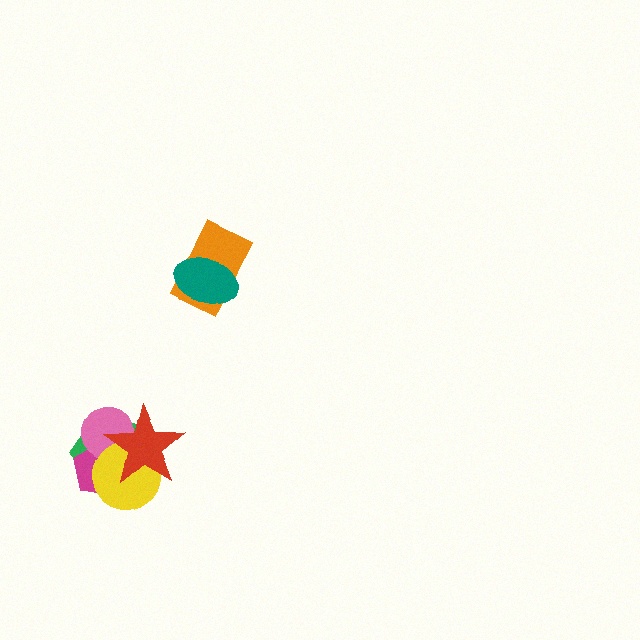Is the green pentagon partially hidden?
Yes, it is partially covered by another shape.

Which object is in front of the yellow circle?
The red star is in front of the yellow circle.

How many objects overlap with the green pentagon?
4 objects overlap with the green pentagon.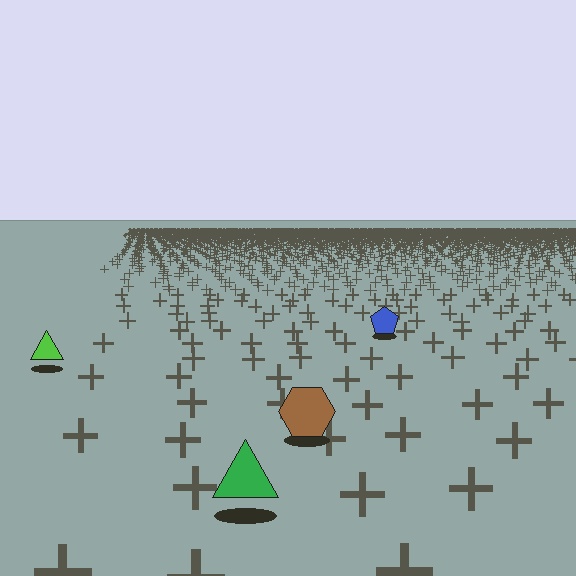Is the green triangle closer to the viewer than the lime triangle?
Yes. The green triangle is closer — you can tell from the texture gradient: the ground texture is coarser near it.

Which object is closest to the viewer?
The green triangle is closest. The texture marks near it are larger and more spread out.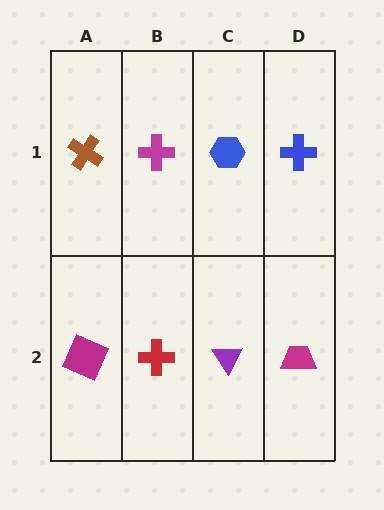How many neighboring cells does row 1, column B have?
3.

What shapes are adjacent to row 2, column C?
A blue hexagon (row 1, column C), a red cross (row 2, column B), a magenta trapezoid (row 2, column D).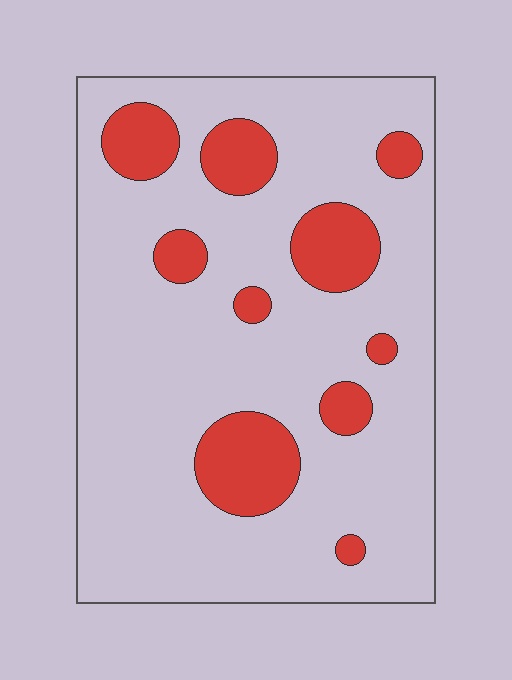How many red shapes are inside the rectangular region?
10.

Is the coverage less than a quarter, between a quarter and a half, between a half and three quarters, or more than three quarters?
Less than a quarter.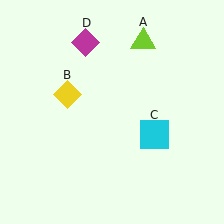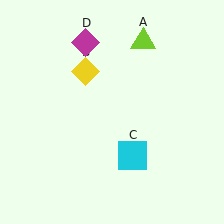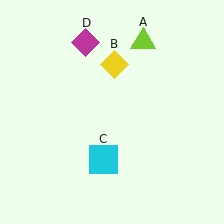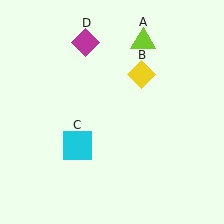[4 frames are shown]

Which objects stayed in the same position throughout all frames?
Lime triangle (object A) and magenta diamond (object D) remained stationary.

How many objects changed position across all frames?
2 objects changed position: yellow diamond (object B), cyan square (object C).